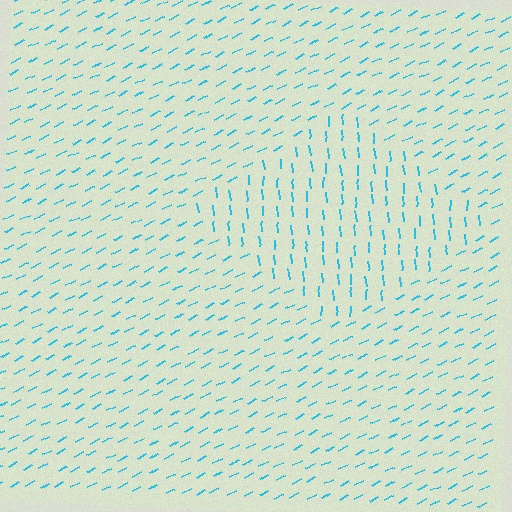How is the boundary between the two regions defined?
The boundary is defined purely by a change in line orientation (approximately 67 degrees difference). All lines are the same color and thickness.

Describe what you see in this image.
The image is filled with small cyan line segments. A diamond region in the image has lines oriented differently from the surrounding lines, creating a visible texture boundary.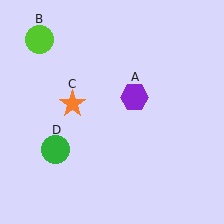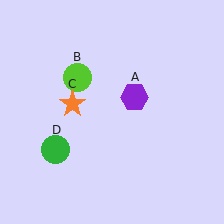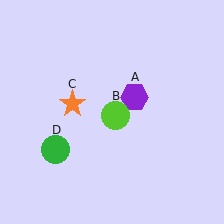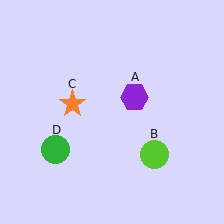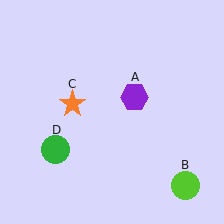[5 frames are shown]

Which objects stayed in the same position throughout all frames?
Purple hexagon (object A) and orange star (object C) and green circle (object D) remained stationary.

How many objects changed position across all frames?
1 object changed position: lime circle (object B).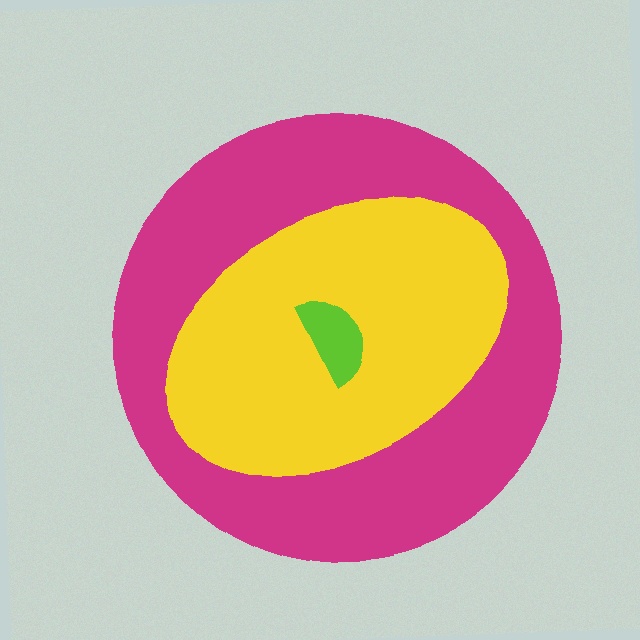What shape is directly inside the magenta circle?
The yellow ellipse.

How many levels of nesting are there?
3.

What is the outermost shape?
The magenta circle.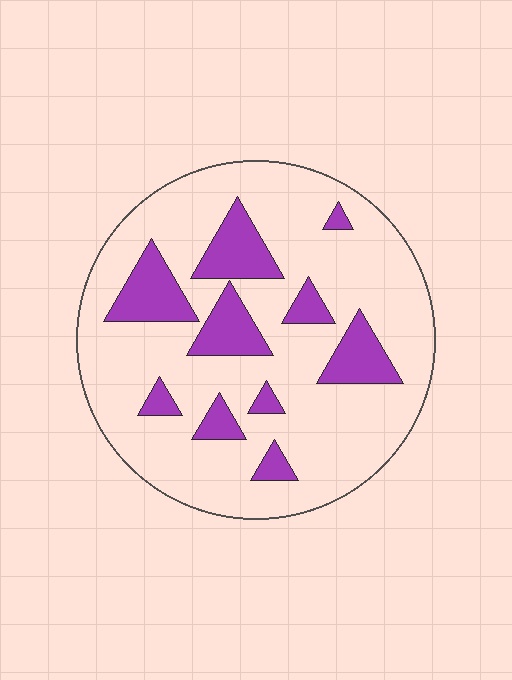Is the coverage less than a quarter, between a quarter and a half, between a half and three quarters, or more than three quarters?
Less than a quarter.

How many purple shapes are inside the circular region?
10.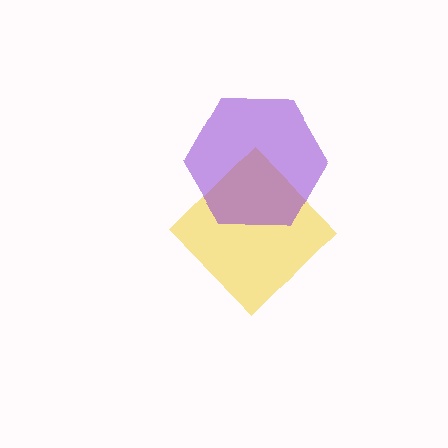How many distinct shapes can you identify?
There are 2 distinct shapes: a yellow diamond, a purple hexagon.